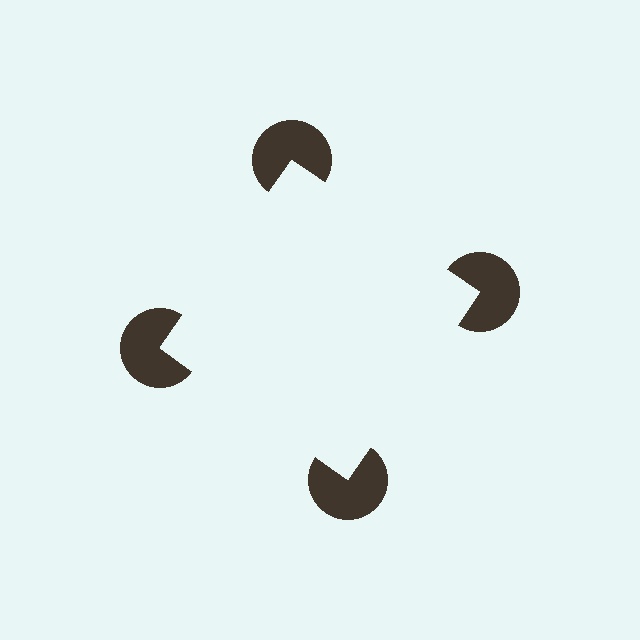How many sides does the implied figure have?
4 sides.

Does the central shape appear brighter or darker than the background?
It typically appears slightly brighter than the background, even though no actual brightness change is drawn.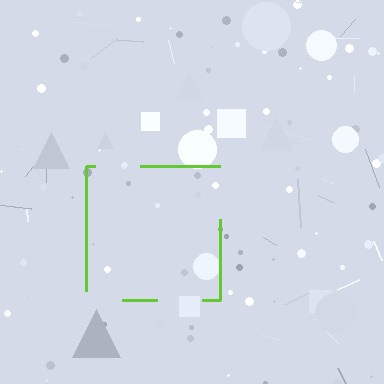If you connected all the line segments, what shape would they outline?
They would outline a square.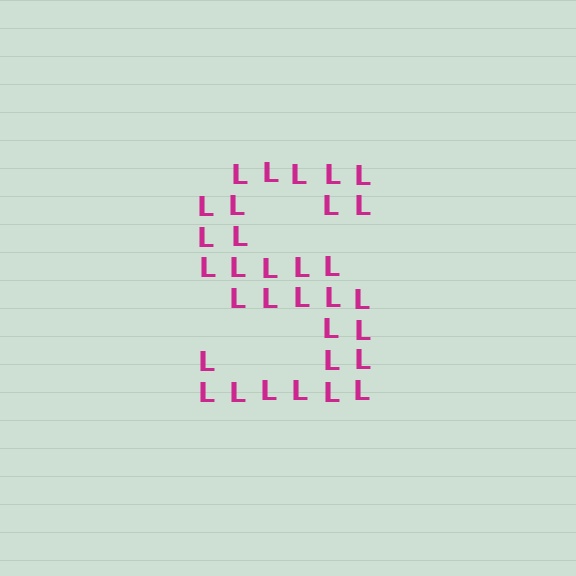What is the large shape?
The large shape is the letter S.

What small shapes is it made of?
It is made of small letter L's.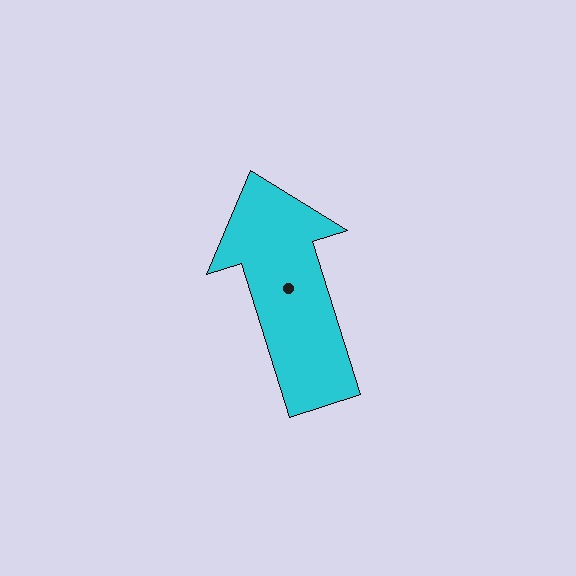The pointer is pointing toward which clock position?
Roughly 11 o'clock.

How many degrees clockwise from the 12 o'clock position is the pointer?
Approximately 343 degrees.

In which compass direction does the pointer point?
North.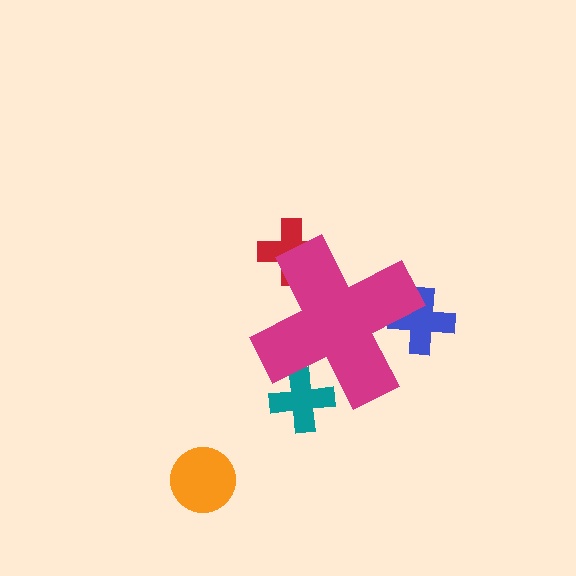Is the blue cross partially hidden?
Yes, the blue cross is partially hidden behind the magenta cross.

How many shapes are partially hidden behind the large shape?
3 shapes are partially hidden.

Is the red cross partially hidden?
Yes, the red cross is partially hidden behind the magenta cross.